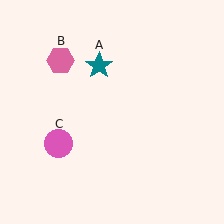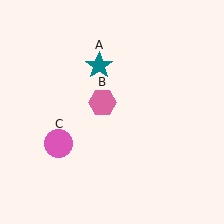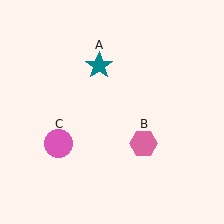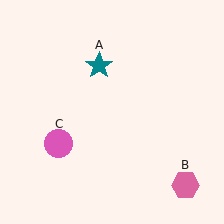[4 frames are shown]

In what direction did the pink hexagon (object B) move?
The pink hexagon (object B) moved down and to the right.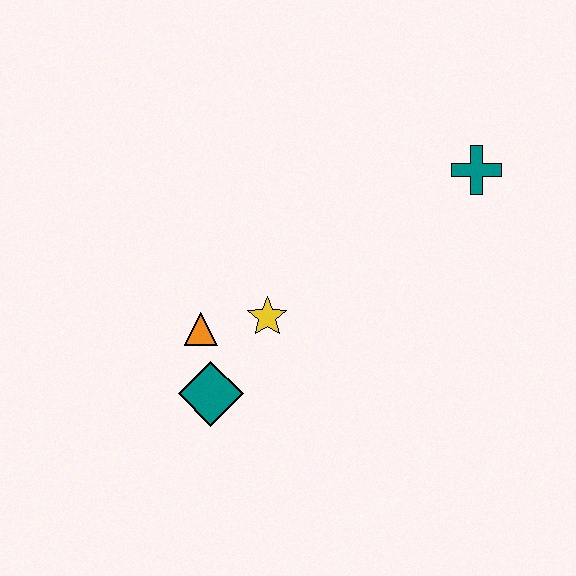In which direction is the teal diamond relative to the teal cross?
The teal diamond is to the left of the teal cross.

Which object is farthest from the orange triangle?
The teal cross is farthest from the orange triangle.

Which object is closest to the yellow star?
The orange triangle is closest to the yellow star.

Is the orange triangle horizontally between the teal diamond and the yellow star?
No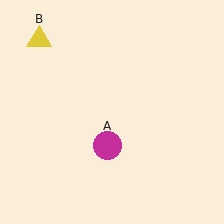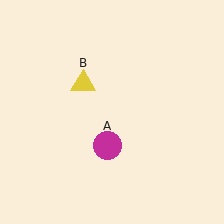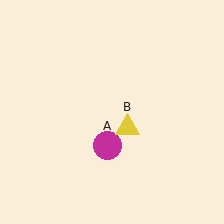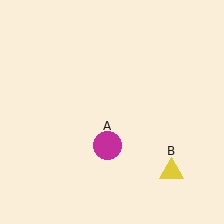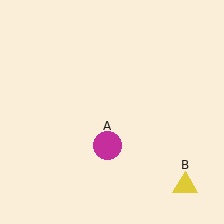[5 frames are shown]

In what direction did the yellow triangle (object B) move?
The yellow triangle (object B) moved down and to the right.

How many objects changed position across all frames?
1 object changed position: yellow triangle (object B).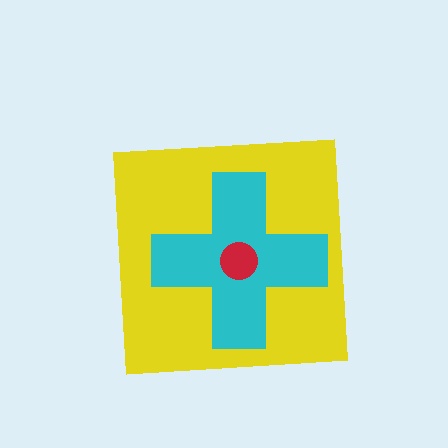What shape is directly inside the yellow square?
The cyan cross.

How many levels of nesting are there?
3.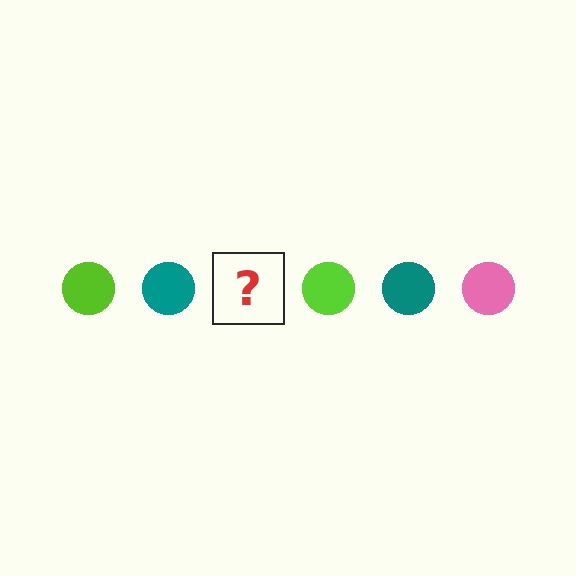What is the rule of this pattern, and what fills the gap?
The rule is that the pattern cycles through lime, teal, pink circles. The gap should be filled with a pink circle.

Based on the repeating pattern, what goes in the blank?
The blank should be a pink circle.